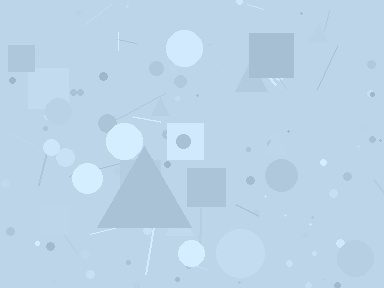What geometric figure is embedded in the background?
A triangle is embedded in the background.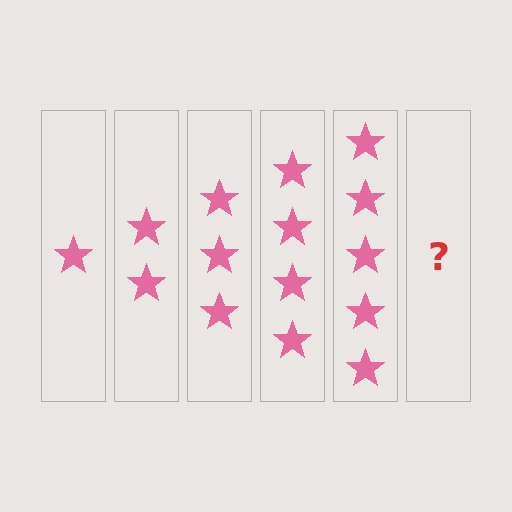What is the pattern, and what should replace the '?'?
The pattern is that each step adds one more star. The '?' should be 6 stars.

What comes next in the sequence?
The next element should be 6 stars.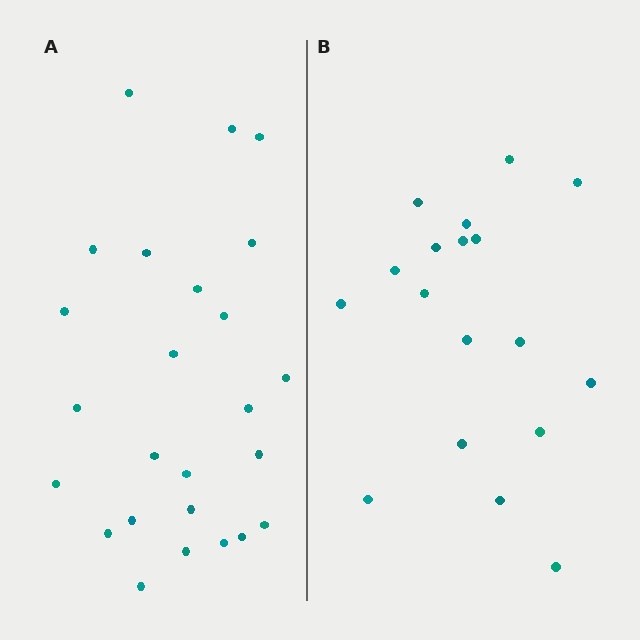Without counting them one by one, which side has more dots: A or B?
Region A (the left region) has more dots.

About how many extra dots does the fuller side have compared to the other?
Region A has roughly 8 or so more dots than region B.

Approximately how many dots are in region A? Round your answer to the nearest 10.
About 20 dots. (The exact count is 25, which rounds to 20.)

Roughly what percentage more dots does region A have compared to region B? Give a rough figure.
About 40% more.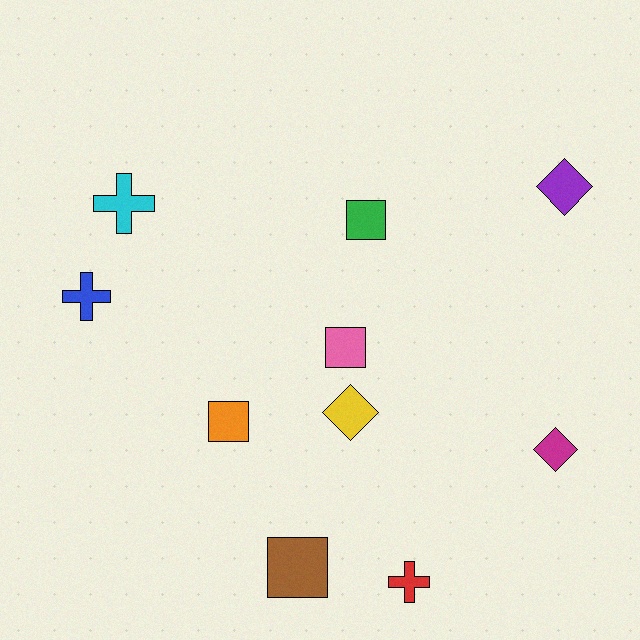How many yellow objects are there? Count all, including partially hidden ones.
There is 1 yellow object.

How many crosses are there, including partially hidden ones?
There are 3 crosses.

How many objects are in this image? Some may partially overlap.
There are 10 objects.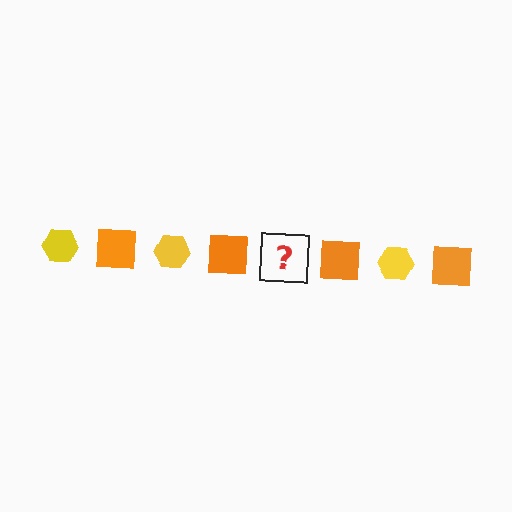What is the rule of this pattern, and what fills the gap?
The rule is that the pattern alternates between yellow hexagon and orange square. The gap should be filled with a yellow hexagon.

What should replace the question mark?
The question mark should be replaced with a yellow hexagon.